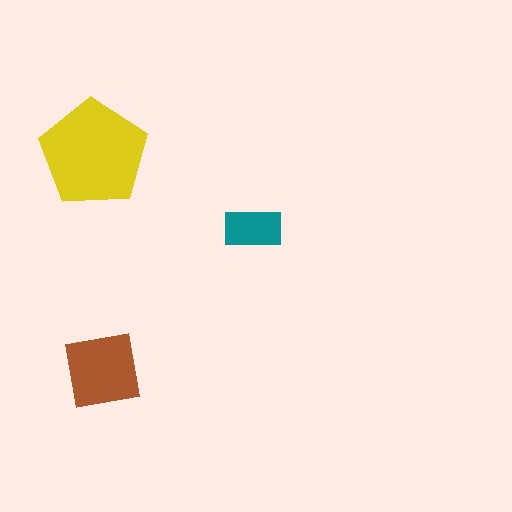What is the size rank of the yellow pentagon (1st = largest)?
1st.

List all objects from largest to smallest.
The yellow pentagon, the brown square, the teal rectangle.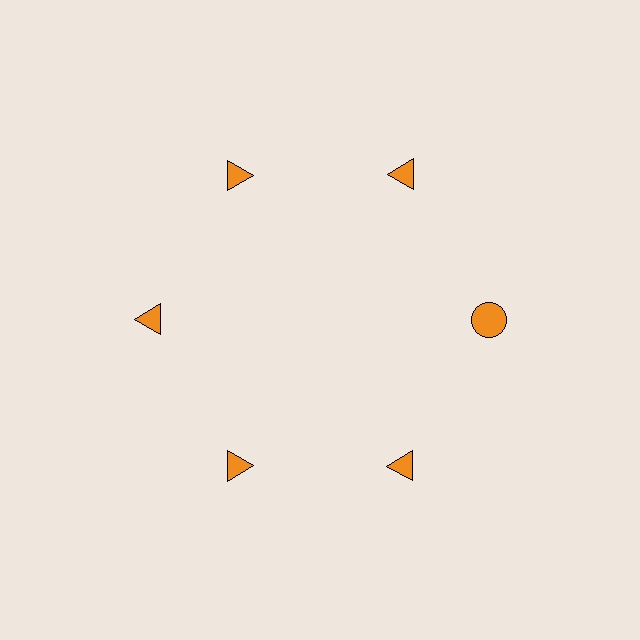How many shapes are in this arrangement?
There are 6 shapes arranged in a ring pattern.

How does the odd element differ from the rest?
It has a different shape: circle instead of triangle.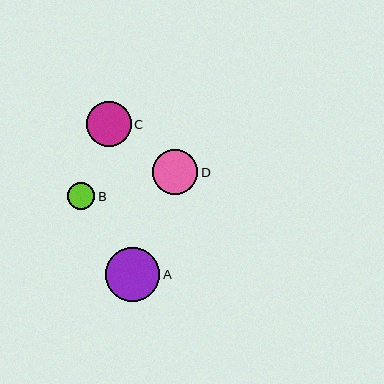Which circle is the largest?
Circle A is the largest with a size of approximately 54 pixels.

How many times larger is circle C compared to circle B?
Circle C is approximately 1.7 times the size of circle B.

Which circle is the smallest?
Circle B is the smallest with a size of approximately 27 pixels.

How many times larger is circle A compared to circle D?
Circle A is approximately 1.2 times the size of circle D.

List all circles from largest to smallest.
From largest to smallest: A, C, D, B.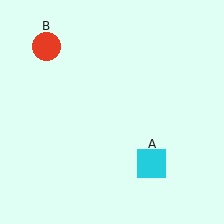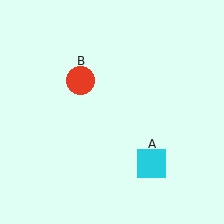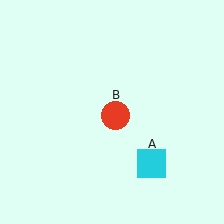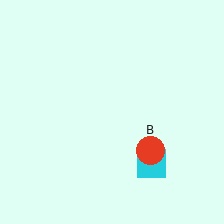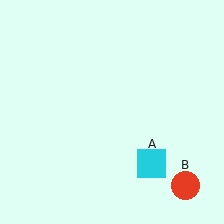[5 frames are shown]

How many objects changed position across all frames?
1 object changed position: red circle (object B).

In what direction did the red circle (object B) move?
The red circle (object B) moved down and to the right.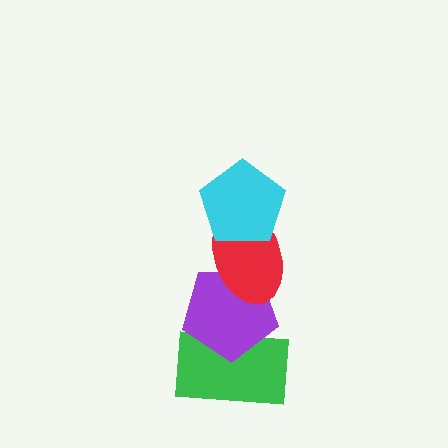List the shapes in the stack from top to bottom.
From top to bottom: the cyan pentagon, the red ellipse, the purple pentagon, the green rectangle.